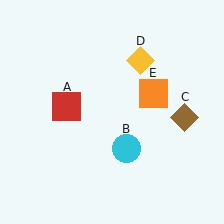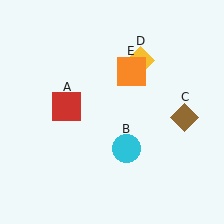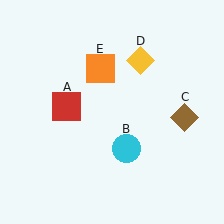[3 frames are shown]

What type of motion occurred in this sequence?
The orange square (object E) rotated counterclockwise around the center of the scene.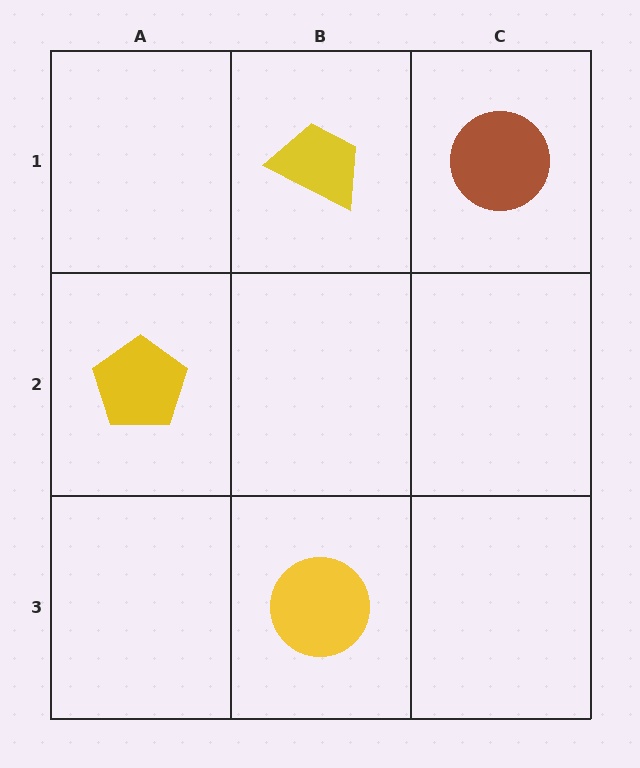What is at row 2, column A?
A yellow pentagon.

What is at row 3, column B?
A yellow circle.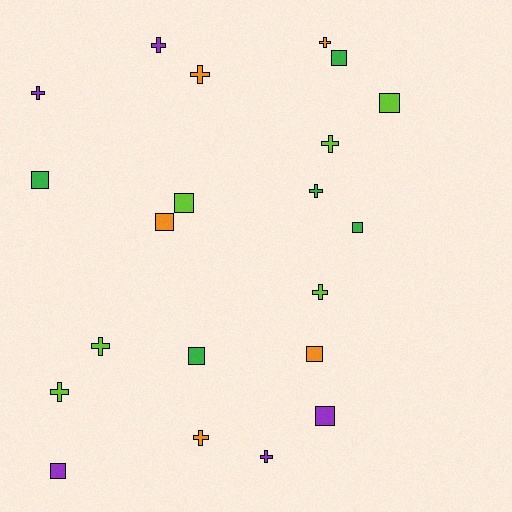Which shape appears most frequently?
Cross, with 11 objects.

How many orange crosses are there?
There are 3 orange crosses.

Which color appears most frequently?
Lime, with 6 objects.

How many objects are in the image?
There are 21 objects.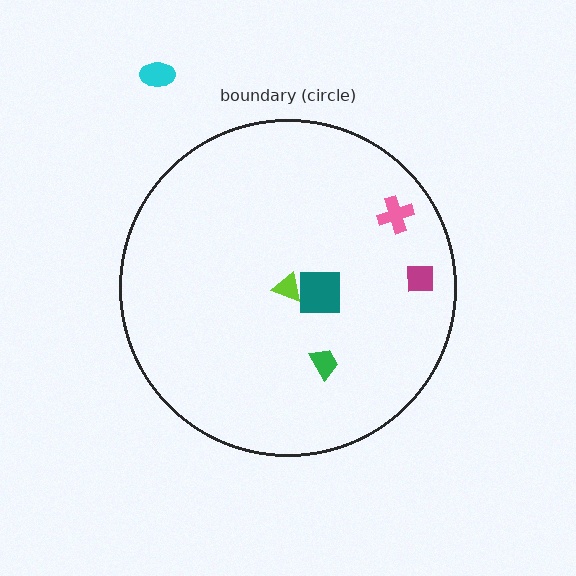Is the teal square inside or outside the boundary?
Inside.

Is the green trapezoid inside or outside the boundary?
Inside.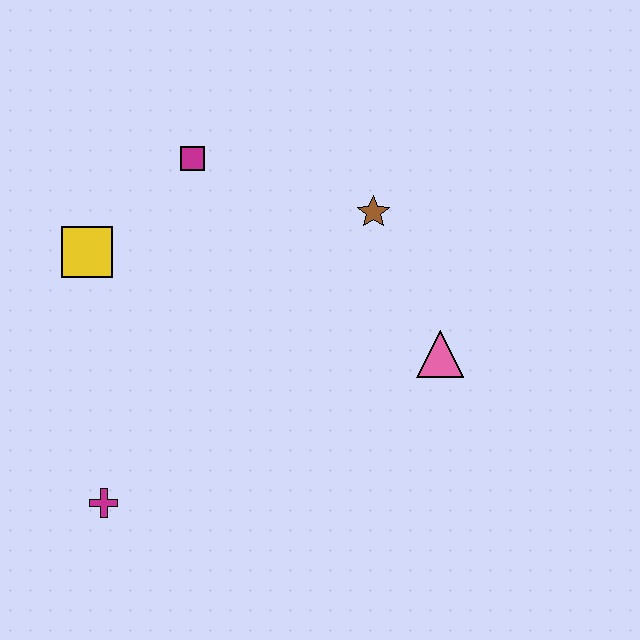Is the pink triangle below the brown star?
Yes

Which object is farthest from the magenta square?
The magenta cross is farthest from the magenta square.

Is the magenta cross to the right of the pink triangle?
No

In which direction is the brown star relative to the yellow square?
The brown star is to the right of the yellow square.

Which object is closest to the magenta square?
The yellow square is closest to the magenta square.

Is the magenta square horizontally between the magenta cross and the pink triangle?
Yes